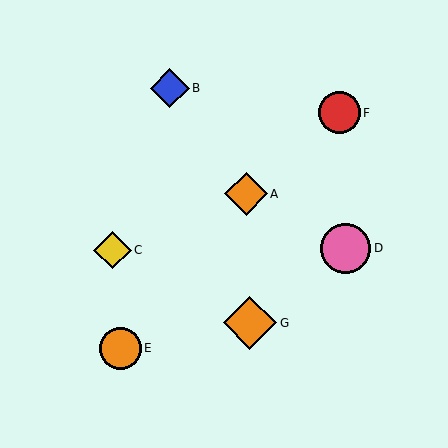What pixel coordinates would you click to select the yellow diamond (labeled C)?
Click at (112, 250) to select the yellow diamond C.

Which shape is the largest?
The orange diamond (labeled G) is the largest.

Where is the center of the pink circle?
The center of the pink circle is at (346, 248).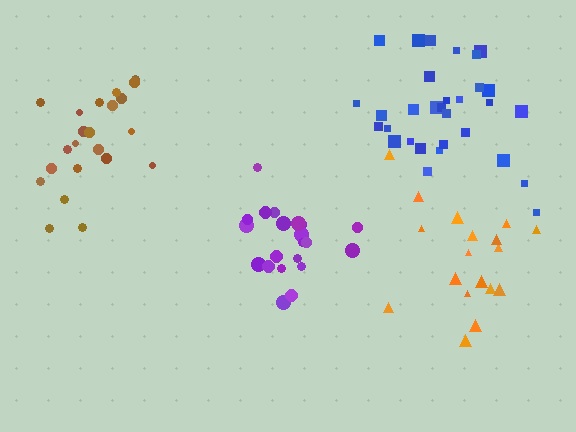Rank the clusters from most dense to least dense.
purple, blue, brown, orange.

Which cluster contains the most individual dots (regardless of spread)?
Blue (31).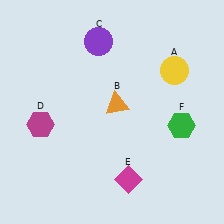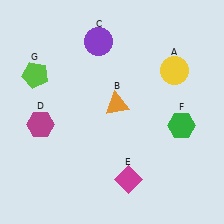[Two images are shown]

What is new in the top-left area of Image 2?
A lime pentagon (G) was added in the top-left area of Image 2.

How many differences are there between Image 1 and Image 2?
There is 1 difference between the two images.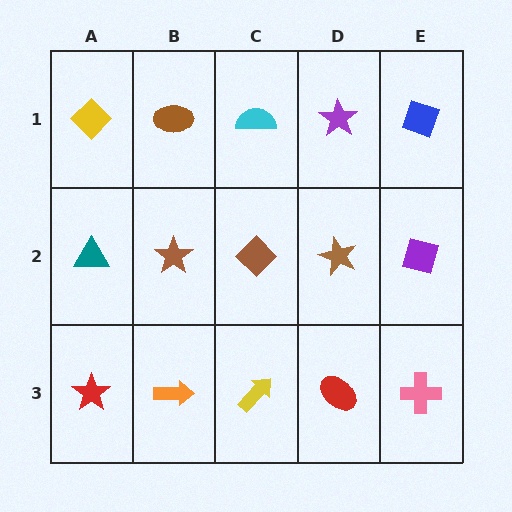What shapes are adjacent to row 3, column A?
A teal triangle (row 2, column A), an orange arrow (row 3, column B).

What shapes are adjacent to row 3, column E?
A purple diamond (row 2, column E), a red ellipse (row 3, column D).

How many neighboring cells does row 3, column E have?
2.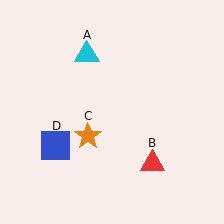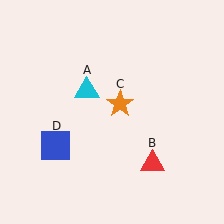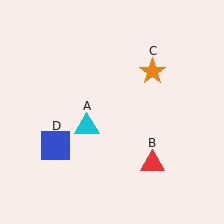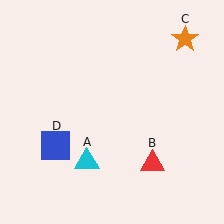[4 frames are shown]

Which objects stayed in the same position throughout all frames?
Red triangle (object B) and blue square (object D) remained stationary.